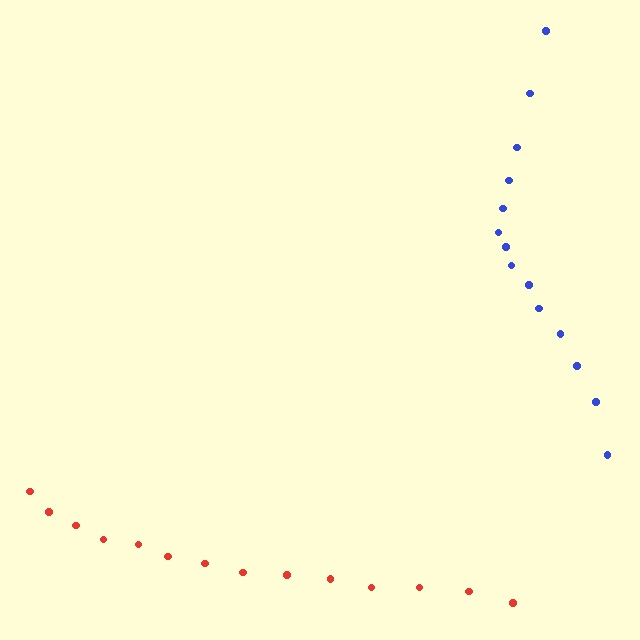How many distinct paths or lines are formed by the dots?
There are 2 distinct paths.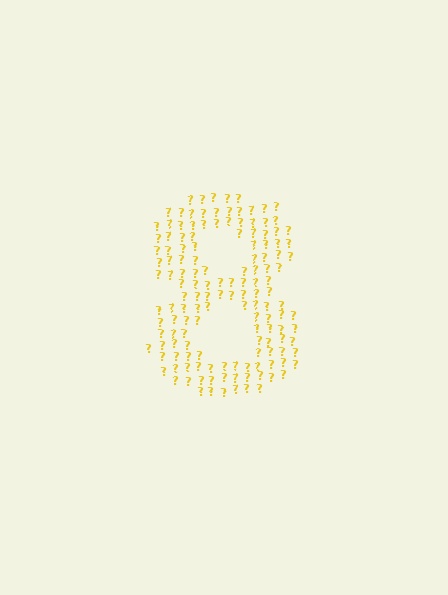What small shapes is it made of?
It is made of small question marks.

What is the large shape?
The large shape is the digit 8.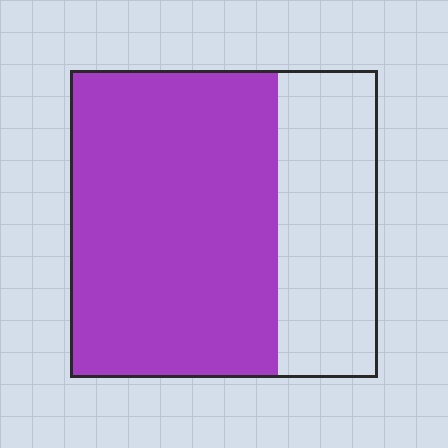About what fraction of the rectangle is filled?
About two thirds (2/3).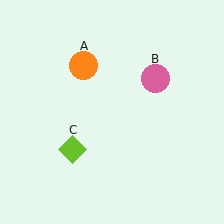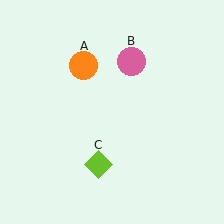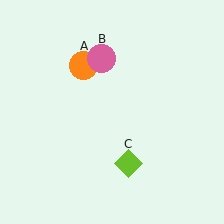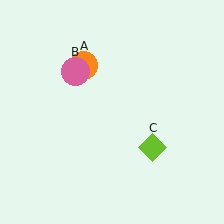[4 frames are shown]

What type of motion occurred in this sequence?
The pink circle (object B), lime diamond (object C) rotated counterclockwise around the center of the scene.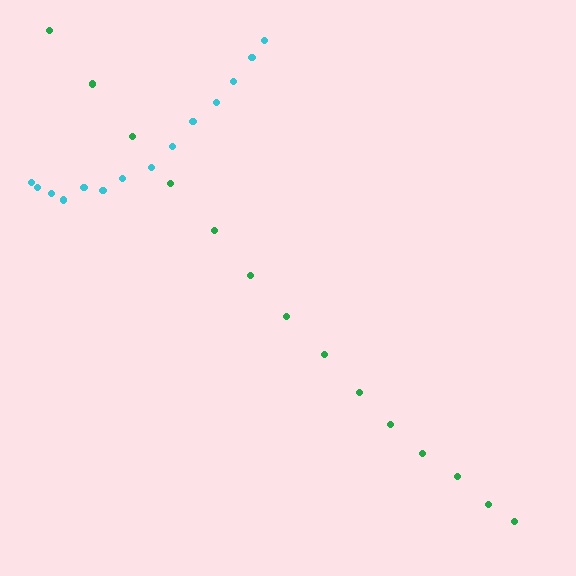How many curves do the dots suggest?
There are 2 distinct paths.